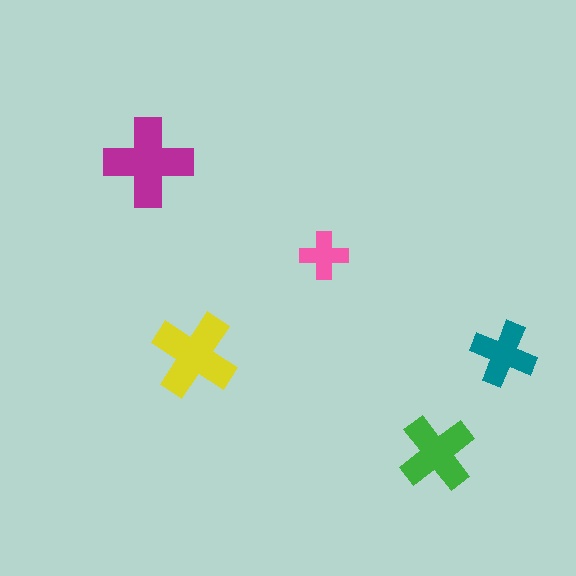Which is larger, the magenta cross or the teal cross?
The magenta one.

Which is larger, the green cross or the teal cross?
The green one.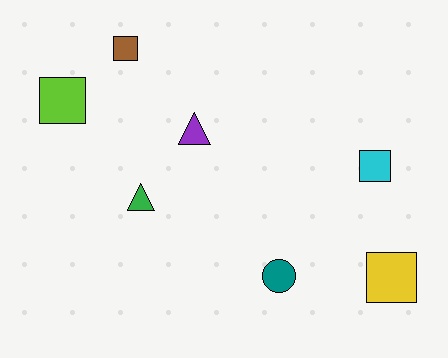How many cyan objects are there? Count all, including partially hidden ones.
There is 1 cyan object.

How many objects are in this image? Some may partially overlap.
There are 7 objects.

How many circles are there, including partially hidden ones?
There is 1 circle.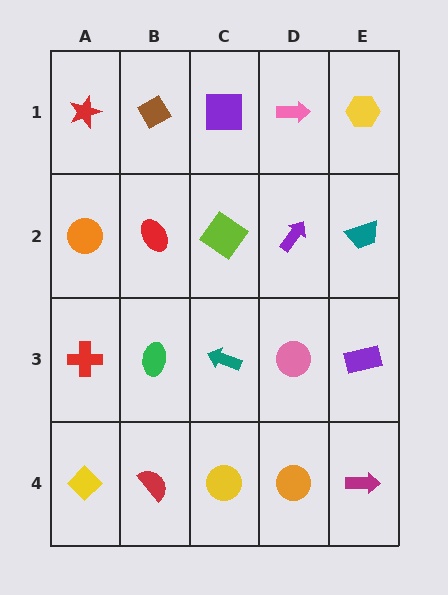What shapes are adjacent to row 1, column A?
An orange circle (row 2, column A), a brown diamond (row 1, column B).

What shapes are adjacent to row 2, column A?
A red star (row 1, column A), a red cross (row 3, column A), a red ellipse (row 2, column B).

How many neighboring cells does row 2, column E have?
3.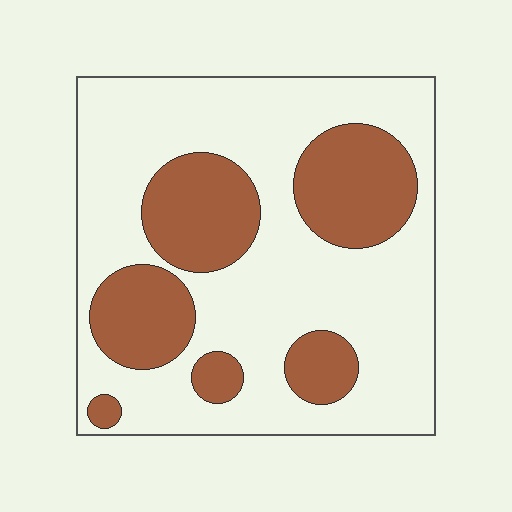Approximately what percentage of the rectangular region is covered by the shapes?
Approximately 30%.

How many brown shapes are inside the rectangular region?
6.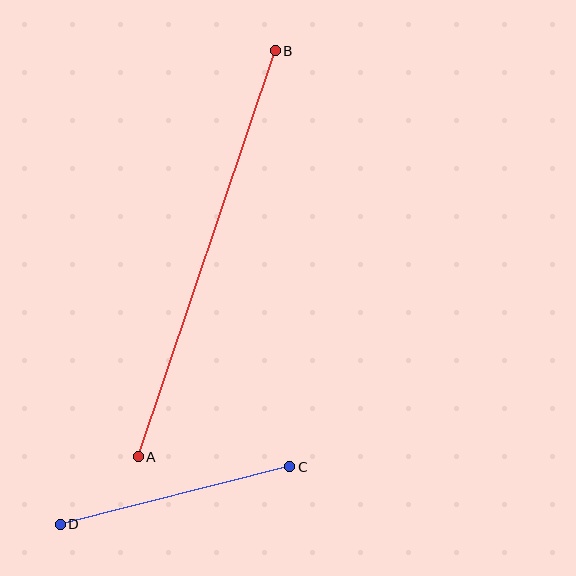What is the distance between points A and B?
The distance is approximately 429 pixels.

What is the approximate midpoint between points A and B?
The midpoint is at approximately (207, 254) pixels.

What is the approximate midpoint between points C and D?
The midpoint is at approximately (175, 496) pixels.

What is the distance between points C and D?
The distance is approximately 236 pixels.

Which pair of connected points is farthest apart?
Points A and B are farthest apart.